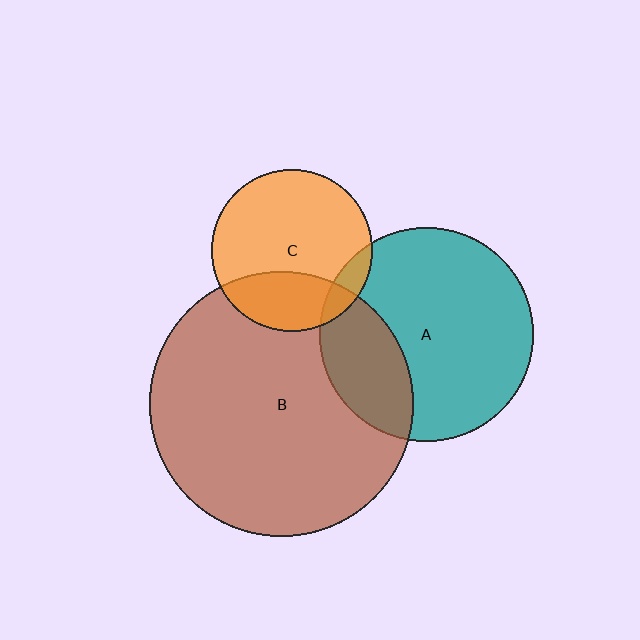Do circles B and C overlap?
Yes.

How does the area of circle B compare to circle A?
Approximately 1.5 times.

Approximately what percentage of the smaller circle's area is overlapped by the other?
Approximately 30%.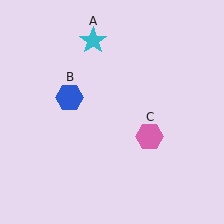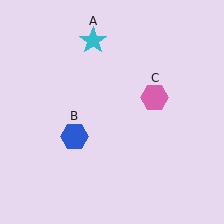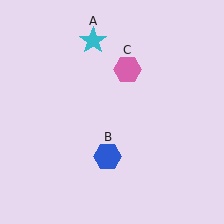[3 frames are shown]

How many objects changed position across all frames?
2 objects changed position: blue hexagon (object B), pink hexagon (object C).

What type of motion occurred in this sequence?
The blue hexagon (object B), pink hexagon (object C) rotated counterclockwise around the center of the scene.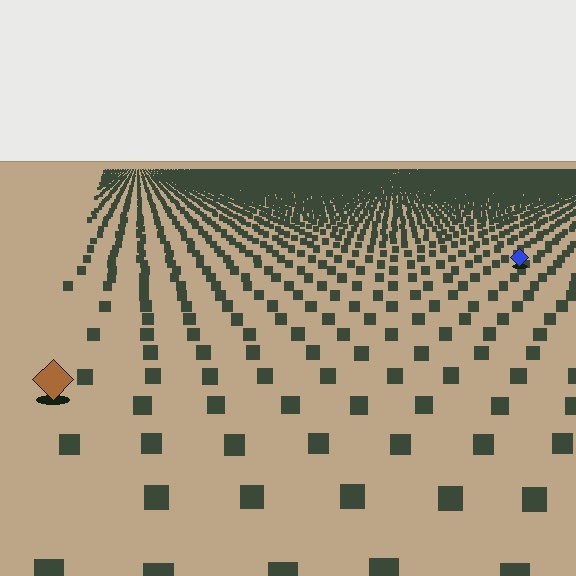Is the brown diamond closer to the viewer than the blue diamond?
Yes. The brown diamond is closer — you can tell from the texture gradient: the ground texture is coarser near it.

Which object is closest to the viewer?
The brown diamond is closest. The texture marks near it are larger and more spread out.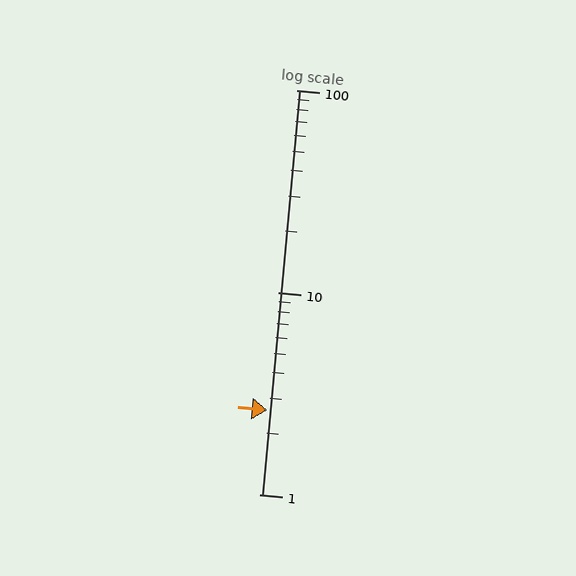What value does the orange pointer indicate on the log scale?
The pointer indicates approximately 2.6.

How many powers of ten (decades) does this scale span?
The scale spans 2 decades, from 1 to 100.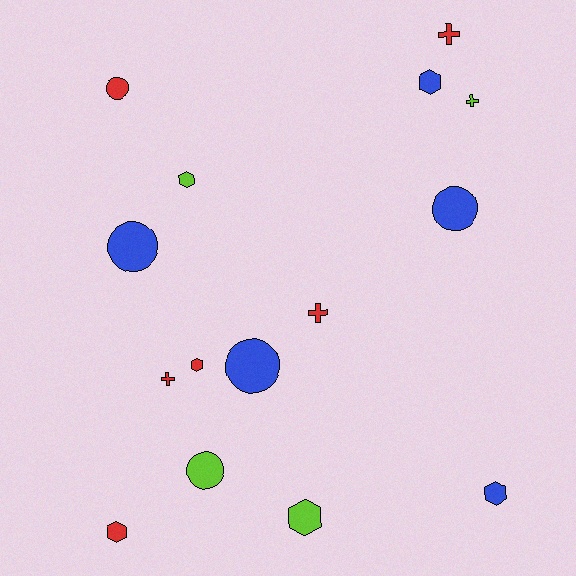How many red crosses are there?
There are 3 red crosses.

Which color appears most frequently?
Red, with 6 objects.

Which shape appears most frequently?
Hexagon, with 6 objects.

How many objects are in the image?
There are 15 objects.